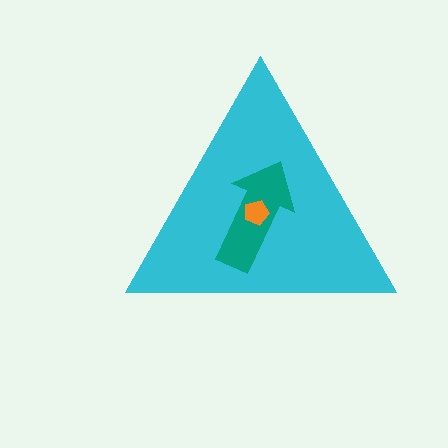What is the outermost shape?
The cyan triangle.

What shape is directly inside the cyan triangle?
The teal arrow.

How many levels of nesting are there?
3.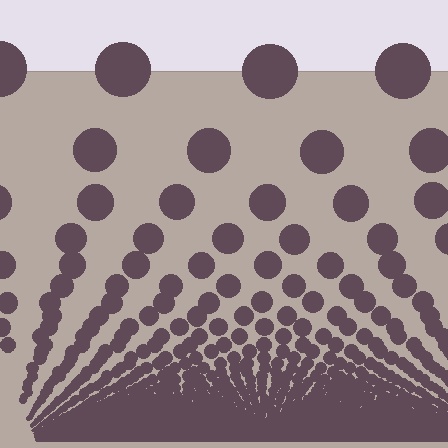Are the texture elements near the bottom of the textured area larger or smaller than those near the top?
Smaller. The gradient is inverted — elements near the bottom are smaller and denser.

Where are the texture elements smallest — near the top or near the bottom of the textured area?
Near the bottom.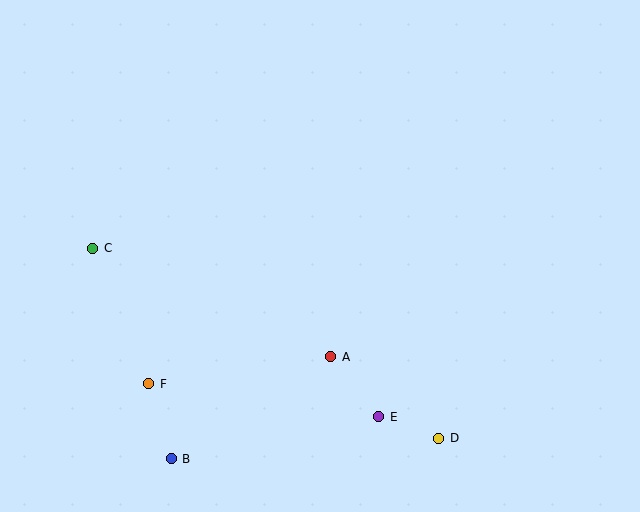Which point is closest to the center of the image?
Point A at (331, 357) is closest to the center.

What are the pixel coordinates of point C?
Point C is at (93, 248).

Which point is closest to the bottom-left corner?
Point B is closest to the bottom-left corner.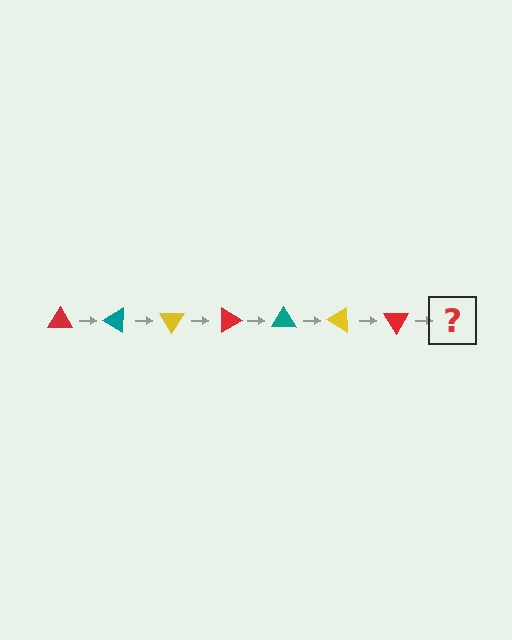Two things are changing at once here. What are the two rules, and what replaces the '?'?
The two rules are that it rotates 30 degrees each step and the color cycles through red, teal, and yellow. The '?' should be a teal triangle, rotated 210 degrees from the start.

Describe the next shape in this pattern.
It should be a teal triangle, rotated 210 degrees from the start.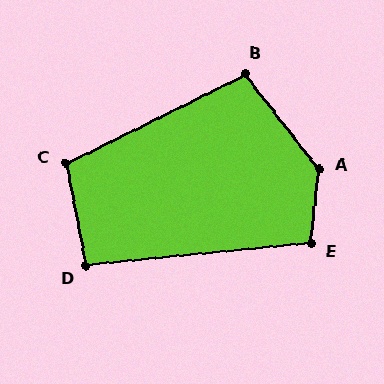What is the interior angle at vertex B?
Approximately 102 degrees (obtuse).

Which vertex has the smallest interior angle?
D, at approximately 95 degrees.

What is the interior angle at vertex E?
Approximately 102 degrees (obtuse).